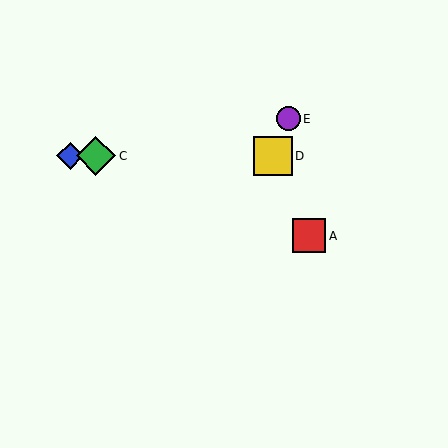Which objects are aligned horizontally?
Objects B, C, D are aligned horizontally.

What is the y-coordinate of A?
Object A is at y≈236.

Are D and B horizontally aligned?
Yes, both are at y≈156.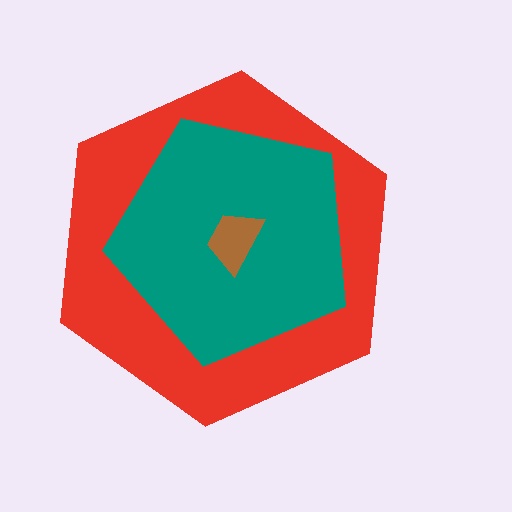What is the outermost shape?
The red hexagon.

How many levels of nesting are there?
3.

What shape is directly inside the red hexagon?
The teal pentagon.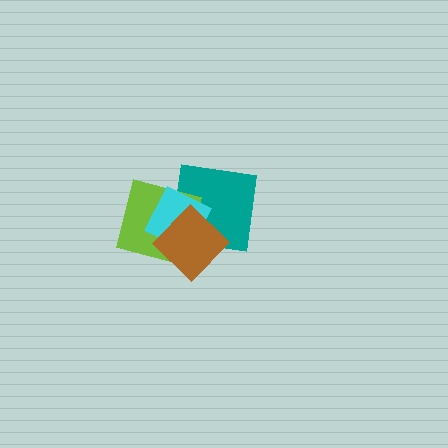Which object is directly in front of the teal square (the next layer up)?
The lime square is directly in front of the teal square.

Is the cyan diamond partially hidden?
Yes, it is partially covered by another shape.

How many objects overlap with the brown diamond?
3 objects overlap with the brown diamond.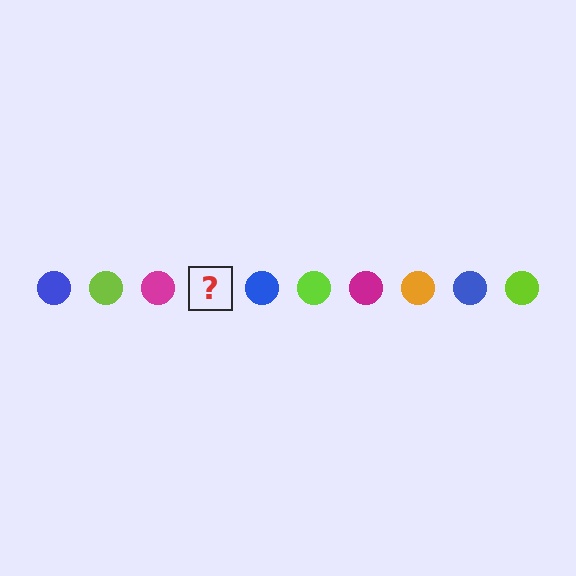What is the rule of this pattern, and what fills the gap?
The rule is that the pattern cycles through blue, lime, magenta, orange circles. The gap should be filled with an orange circle.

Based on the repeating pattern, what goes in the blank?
The blank should be an orange circle.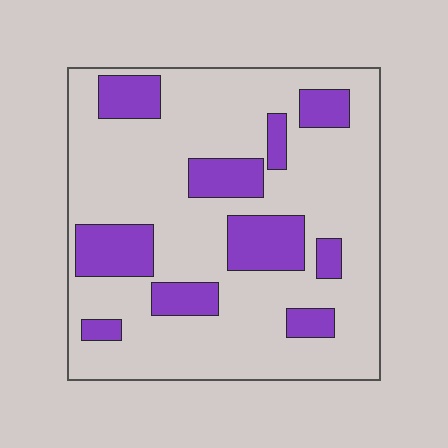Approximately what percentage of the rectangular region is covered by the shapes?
Approximately 25%.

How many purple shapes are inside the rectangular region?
10.